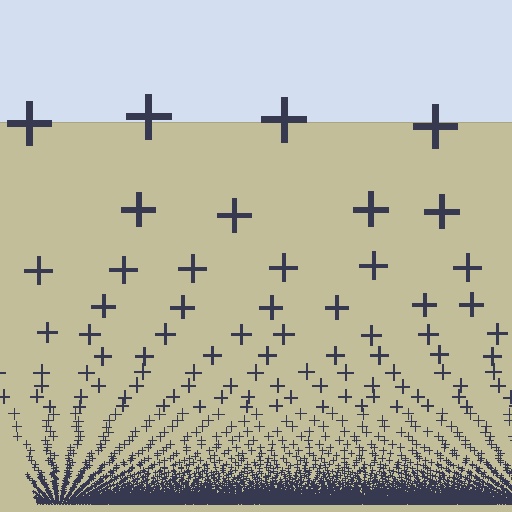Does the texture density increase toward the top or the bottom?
Density increases toward the bottom.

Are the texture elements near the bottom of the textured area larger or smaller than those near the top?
Smaller. The gradient is inverted — elements near the bottom are smaller and denser.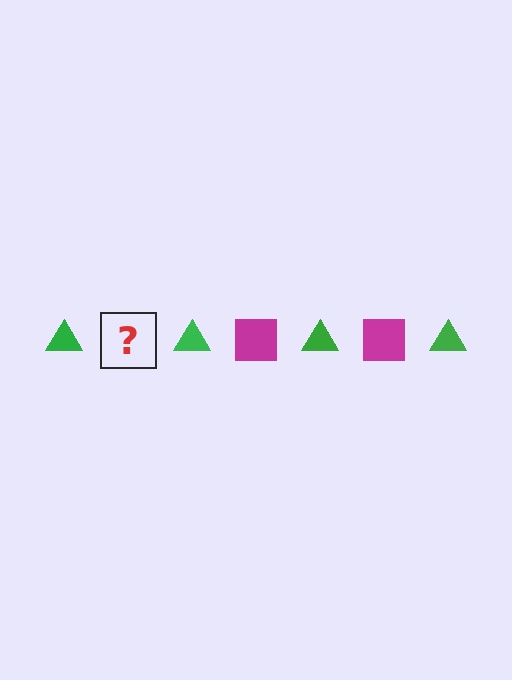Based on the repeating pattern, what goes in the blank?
The blank should be a magenta square.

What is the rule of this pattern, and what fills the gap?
The rule is that the pattern alternates between green triangle and magenta square. The gap should be filled with a magenta square.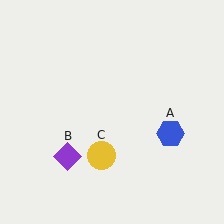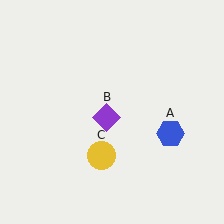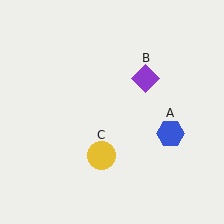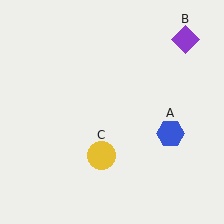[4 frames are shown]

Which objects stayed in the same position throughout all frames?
Blue hexagon (object A) and yellow circle (object C) remained stationary.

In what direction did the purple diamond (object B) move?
The purple diamond (object B) moved up and to the right.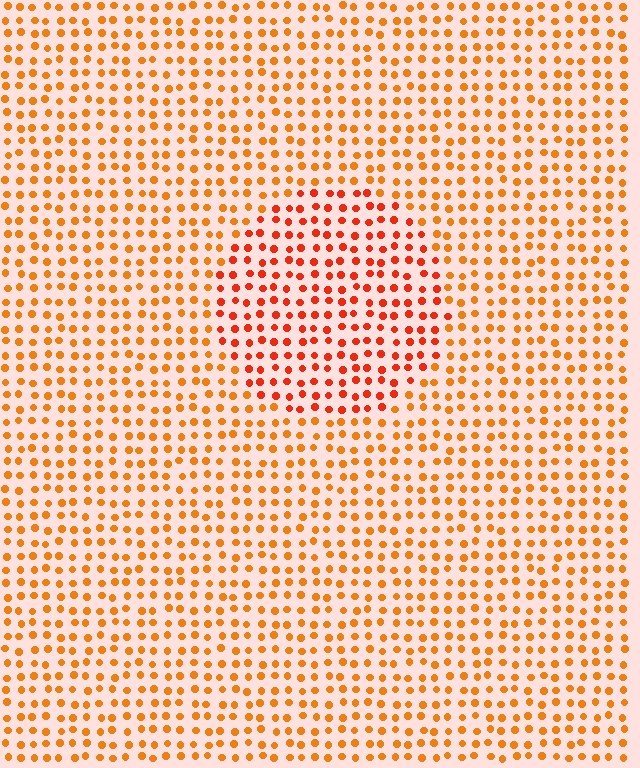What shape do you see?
I see a circle.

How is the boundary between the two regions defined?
The boundary is defined purely by a slight shift in hue (about 24 degrees). Spacing, size, and orientation are identical on both sides.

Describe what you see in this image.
The image is filled with small orange elements in a uniform arrangement. A circle-shaped region is visible where the elements are tinted to a slightly different hue, forming a subtle color boundary.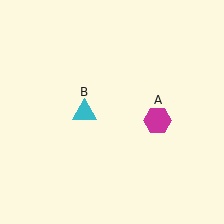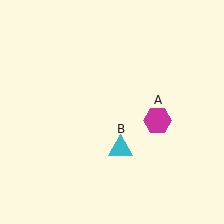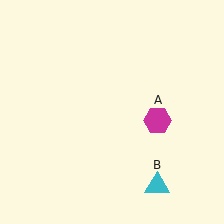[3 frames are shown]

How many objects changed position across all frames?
1 object changed position: cyan triangle (object B).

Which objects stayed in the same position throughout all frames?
Magenta hexagon (object A) remained stationary.